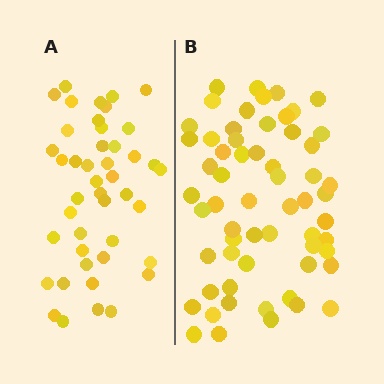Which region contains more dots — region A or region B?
Region B (the right region) has more dots.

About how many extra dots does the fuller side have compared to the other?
Region B has approximately 15 more dots than region A.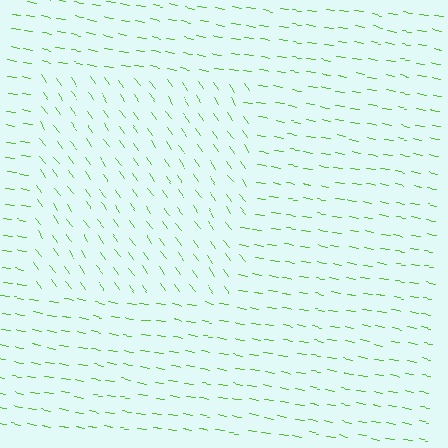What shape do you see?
I see a rectangle.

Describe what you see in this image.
The image is filled with small lime line segments. A rectangle region in the image has lines oriented differently from the surrounding lines, creating a visible texture boundary.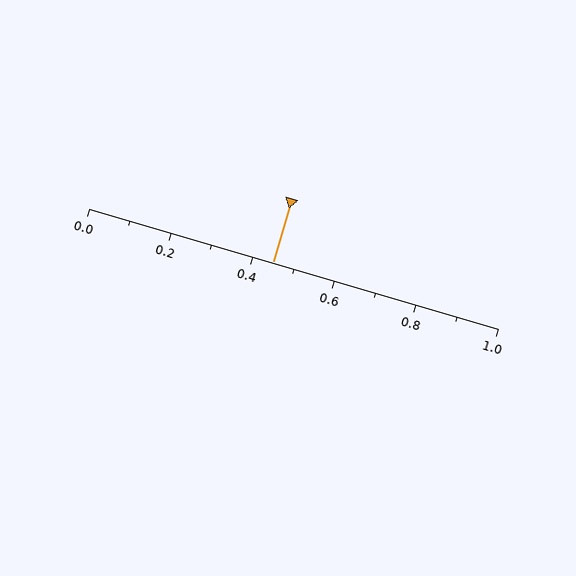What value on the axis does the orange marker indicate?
The marker indicates approximately 0.45.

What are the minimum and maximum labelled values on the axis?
The axis runs from 0.0 to 1.0.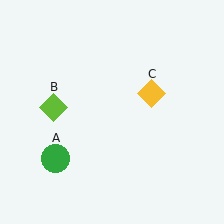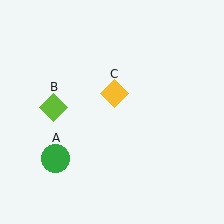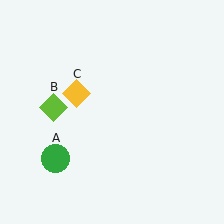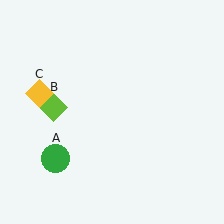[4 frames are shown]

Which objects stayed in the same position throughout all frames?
Green circle (object A) and lime diamond (object B) remained stationary.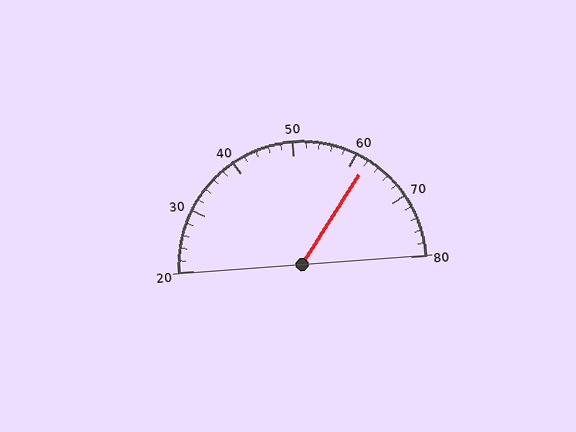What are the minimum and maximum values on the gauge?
The gauge ranges from 20 to 80.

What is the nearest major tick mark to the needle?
The nearest major tick mark is 60.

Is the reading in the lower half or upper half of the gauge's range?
The reading is in the upper half of the range (20 to 80).